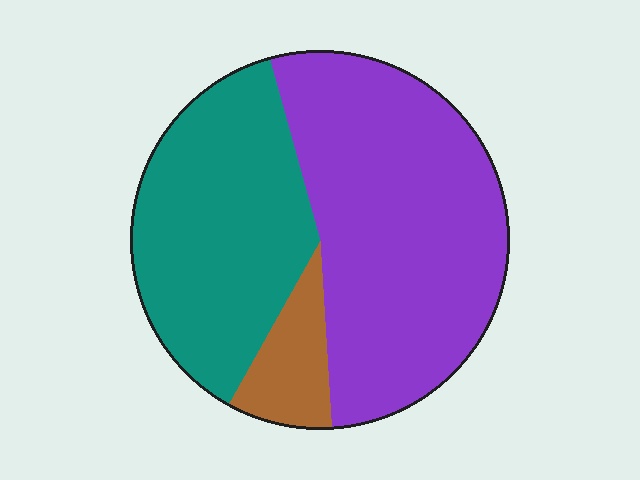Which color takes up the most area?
Purple, at roughly 55%.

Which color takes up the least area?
Brown, at roughly 10%.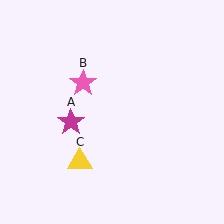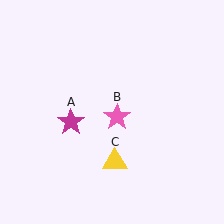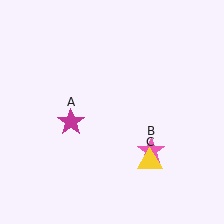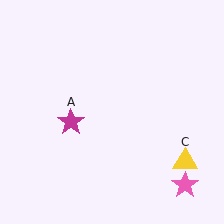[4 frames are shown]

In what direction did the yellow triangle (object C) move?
The yellow triangle (object C) moved right.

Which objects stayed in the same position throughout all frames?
Magenta star (object A) remained stationary.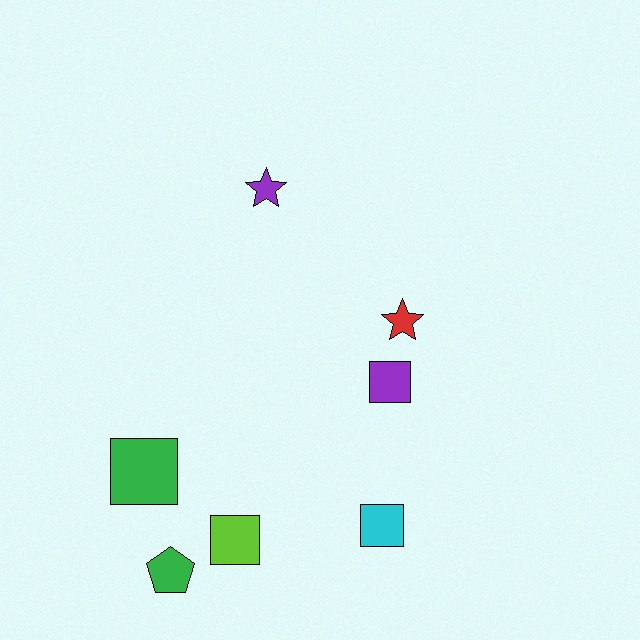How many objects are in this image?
There are 7 objects.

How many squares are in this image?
There are 4 squares.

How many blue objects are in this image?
There are no blue objects.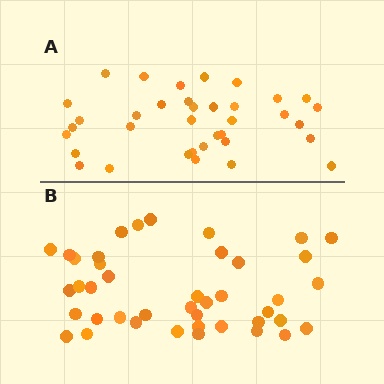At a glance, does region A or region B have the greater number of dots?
Region B (the bottom region) has more dots.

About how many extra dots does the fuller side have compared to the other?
Region B has about 6 more dots than region A.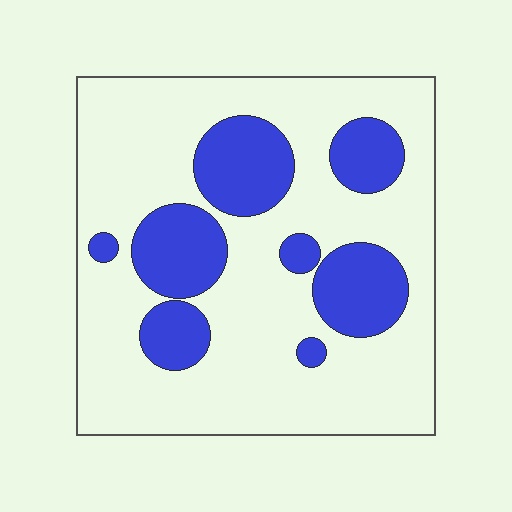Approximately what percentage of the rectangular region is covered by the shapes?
Approximately 25%.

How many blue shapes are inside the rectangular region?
8.